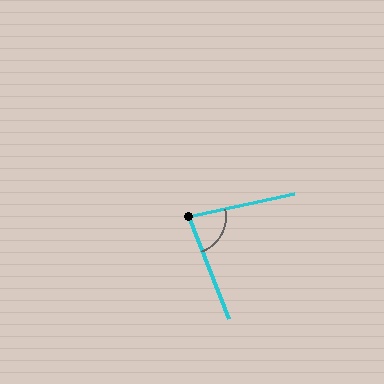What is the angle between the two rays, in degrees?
Approximately 81 degrees.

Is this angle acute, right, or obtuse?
It is acute.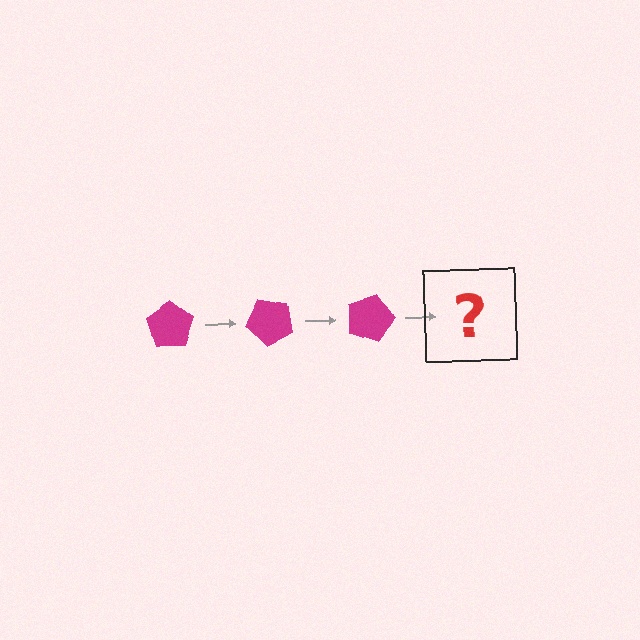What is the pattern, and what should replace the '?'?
The pattern is that the pentagon rotates 45 degrees each step. The '?' should be a magenta pentagon rotated 135 degrees.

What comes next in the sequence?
The next element should be a magenta pentagon rotated 135 degrees.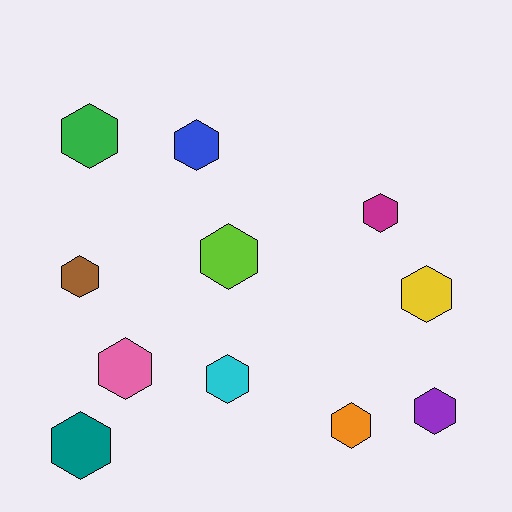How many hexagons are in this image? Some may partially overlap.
There are 11 hexagons.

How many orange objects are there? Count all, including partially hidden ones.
There is 1 orange object.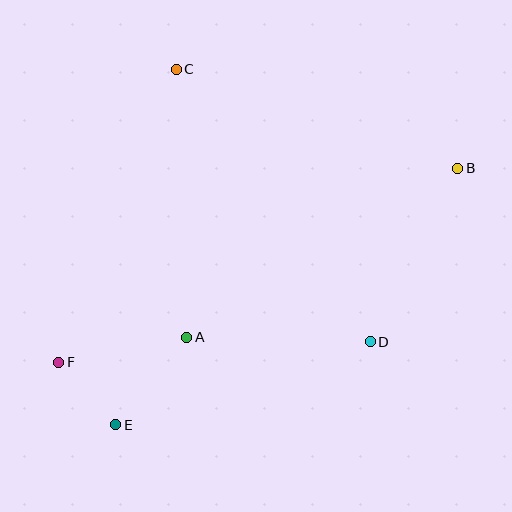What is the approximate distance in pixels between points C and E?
The distance between C and E is approximately 361 pixels.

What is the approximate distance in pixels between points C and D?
The distance between C and D is approximately 335 pixels.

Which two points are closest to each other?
Points E and F are closest to each other.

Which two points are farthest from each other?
Points B and F are farthest from each other.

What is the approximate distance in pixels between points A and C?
The distance between A and C is approximately 268 pixels.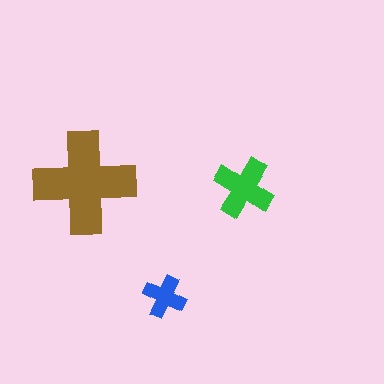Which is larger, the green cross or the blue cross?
The green one.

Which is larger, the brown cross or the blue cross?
The brown one.